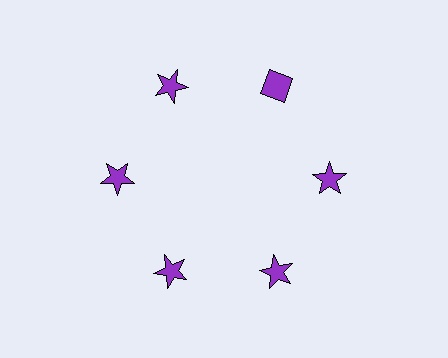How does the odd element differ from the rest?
It has a different shape: diamond instead of star.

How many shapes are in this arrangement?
There are 6 shapes arranged in a ring pattern.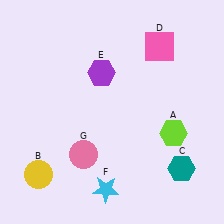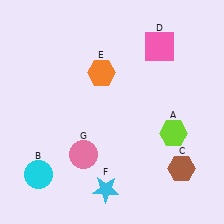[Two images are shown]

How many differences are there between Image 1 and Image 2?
There are 3 differences between the two images.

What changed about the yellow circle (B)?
In Image 1, B is yellow. In Image 2, it changed to cyan.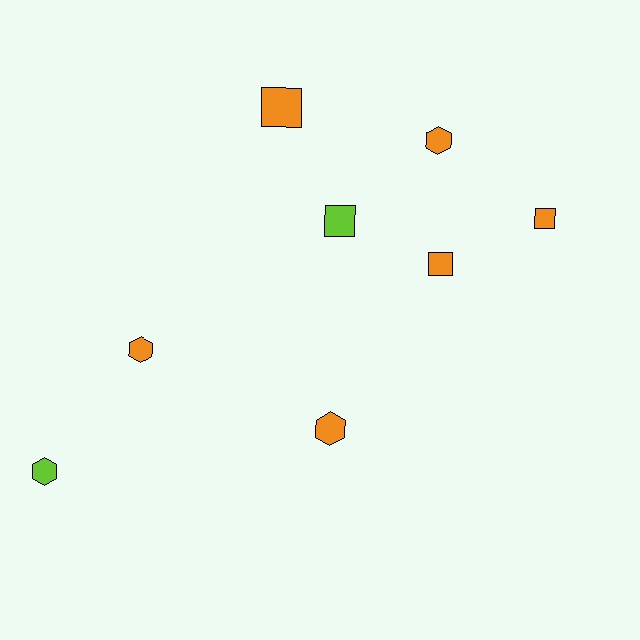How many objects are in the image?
There are 8 objects.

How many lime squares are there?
There is 1 lime square.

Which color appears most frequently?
Orange, with 6 objects.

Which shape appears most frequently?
Hexagon, with 4 objects.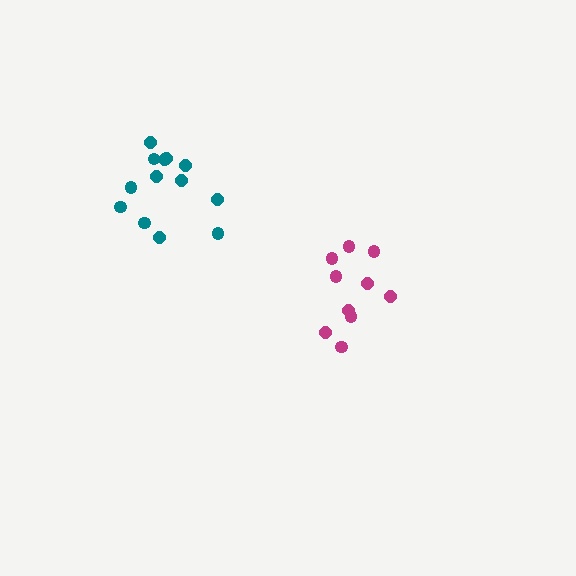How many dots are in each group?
Group 1: 13 dots, Group 2: 10 dots (23 total).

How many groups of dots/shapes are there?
There are 2 groups.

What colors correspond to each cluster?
The clusters are colored: teal, magenta.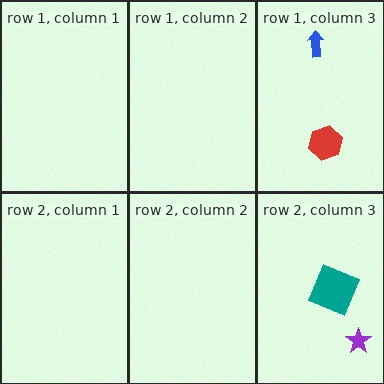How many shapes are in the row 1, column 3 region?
2.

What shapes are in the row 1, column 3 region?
The red hexagon, the blue arrow.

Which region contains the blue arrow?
The row 1, column 3 region.